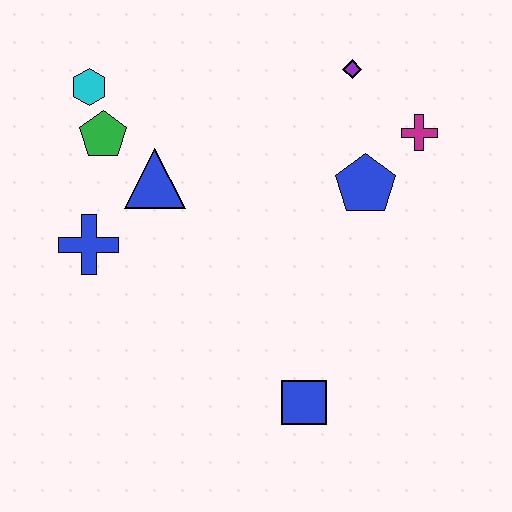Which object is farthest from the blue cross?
The magenta cross is farthest from the blue cross.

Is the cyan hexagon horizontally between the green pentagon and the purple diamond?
No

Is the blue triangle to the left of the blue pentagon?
Yes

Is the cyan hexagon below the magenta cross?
No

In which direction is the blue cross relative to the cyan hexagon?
The blue cross is below the cyan hexagon.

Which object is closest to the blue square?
The blue pentagon is closest to the blue square.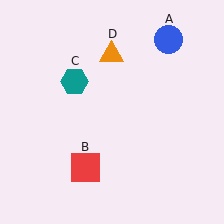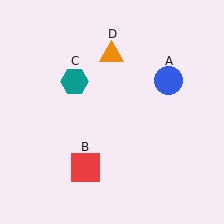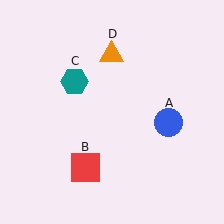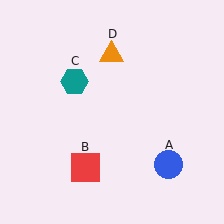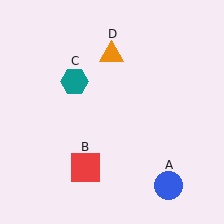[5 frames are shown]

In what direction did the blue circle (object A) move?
The blue circle (object A) moved down.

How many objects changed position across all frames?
1 object changed position: blue circle (object A).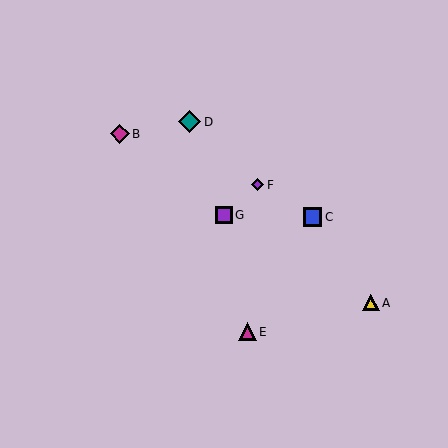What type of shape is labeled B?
Shape B is a magenta diamond.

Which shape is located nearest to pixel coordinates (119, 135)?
The magenta diamond (labeled B) at (120, 134) is nearest to that location.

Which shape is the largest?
The teal diamond (labeled D) is the largest.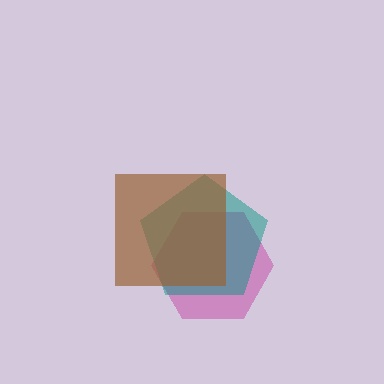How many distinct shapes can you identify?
There are 3 distinct shapes: a magenta hexagon, a teal pentagon, a brown square.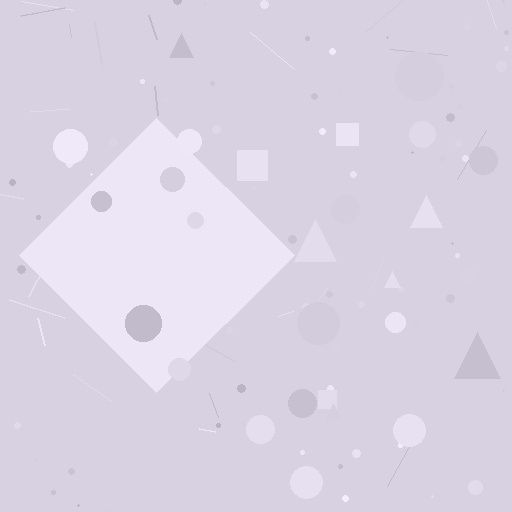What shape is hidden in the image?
A diamond is hidden in the image.